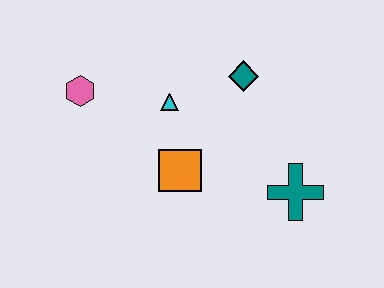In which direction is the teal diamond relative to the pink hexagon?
The teal diamond is to the right of the pink hexagon.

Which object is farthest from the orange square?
The pink hexagon is farthest from the orange square.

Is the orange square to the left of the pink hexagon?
No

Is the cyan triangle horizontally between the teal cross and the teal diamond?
No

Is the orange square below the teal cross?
No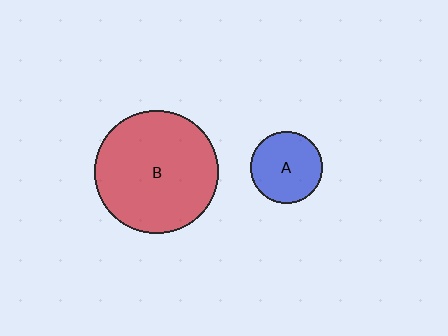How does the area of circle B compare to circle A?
Approximately 2.9 times.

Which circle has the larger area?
Circle B (red).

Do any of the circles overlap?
No, none of the circles overlap.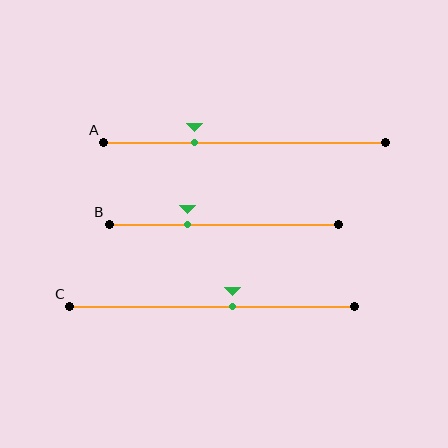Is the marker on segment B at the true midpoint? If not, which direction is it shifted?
No, the marker on segment B is shifted to the left by about 16% of the segment length.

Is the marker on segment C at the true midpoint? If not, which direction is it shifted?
No, the marker on segment C is shifted to the right by about 7% of the segment length.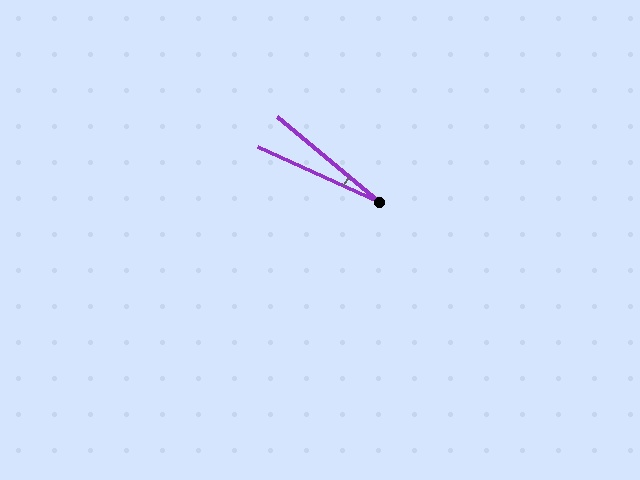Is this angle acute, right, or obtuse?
It is acute.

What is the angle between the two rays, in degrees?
Approximately 15 degrees.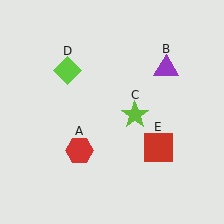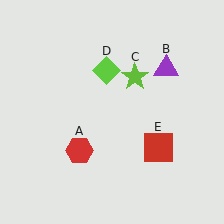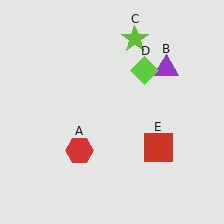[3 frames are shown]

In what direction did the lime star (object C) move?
The lime star (object C) moved up.